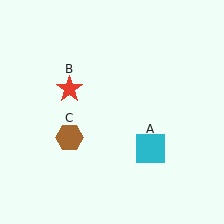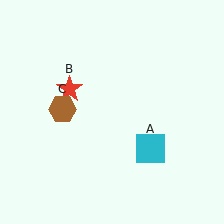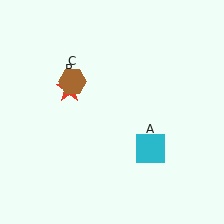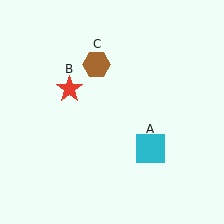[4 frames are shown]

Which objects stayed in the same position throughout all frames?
Cyan square (object A) and red star (object B) remained stationary.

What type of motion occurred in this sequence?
The brown hexagon (object C) rotated clockwise around the center of the scene.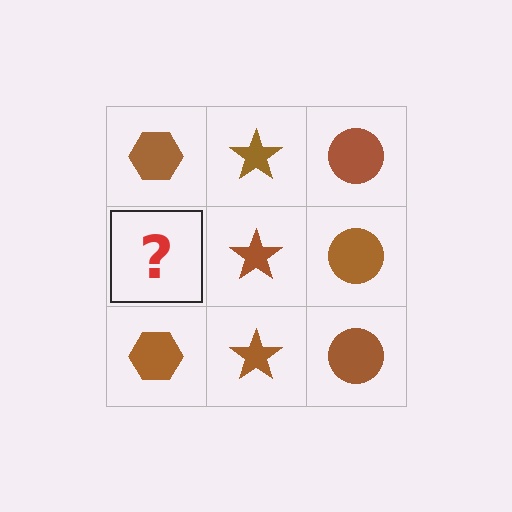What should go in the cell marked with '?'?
The missing cell should contain a brown hexagon.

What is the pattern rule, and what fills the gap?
The rule is that each column has a consistent shape. The gap should be filled with a brown hexagon.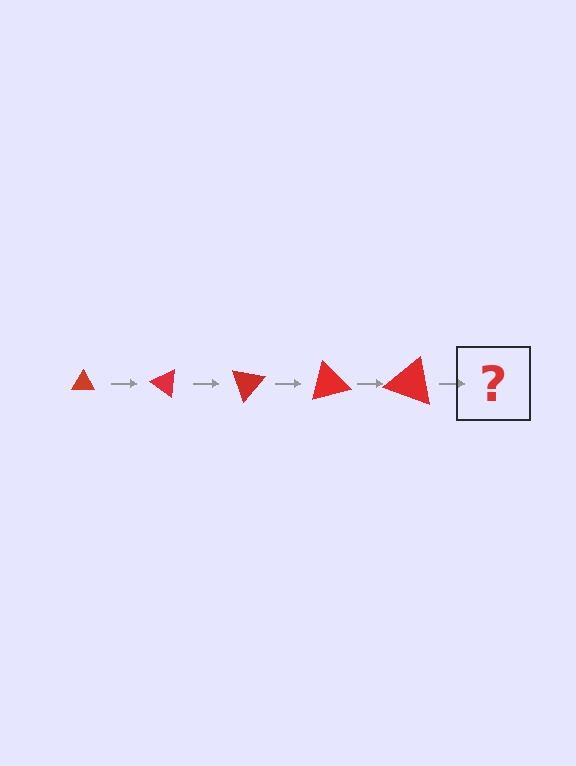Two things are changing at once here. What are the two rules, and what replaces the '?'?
The two rules are that the triangle grows larger each step and it rotates 35 degrees each step. The '?' should be a triangle, larger than the previous one and rotated 175 degrees from the start.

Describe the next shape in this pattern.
It should be a triangle, larger than the previous one and rotated 175 degrees from the start.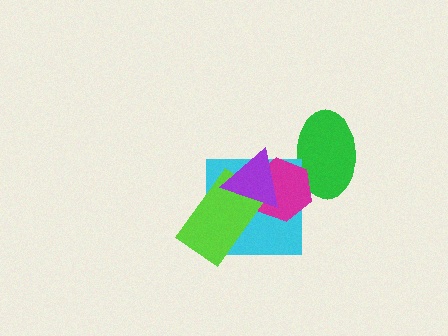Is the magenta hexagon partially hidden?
Yes, it is partially covered by another shape.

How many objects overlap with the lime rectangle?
3 objects overlap with the lime rectangle.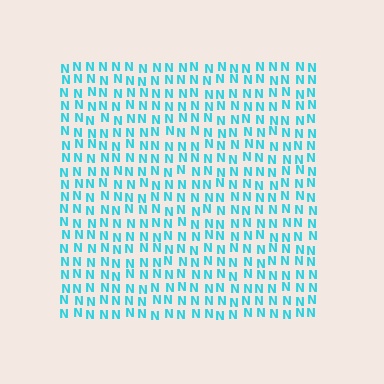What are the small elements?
The small elements are letter N's.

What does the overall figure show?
The overall figure shows a square.